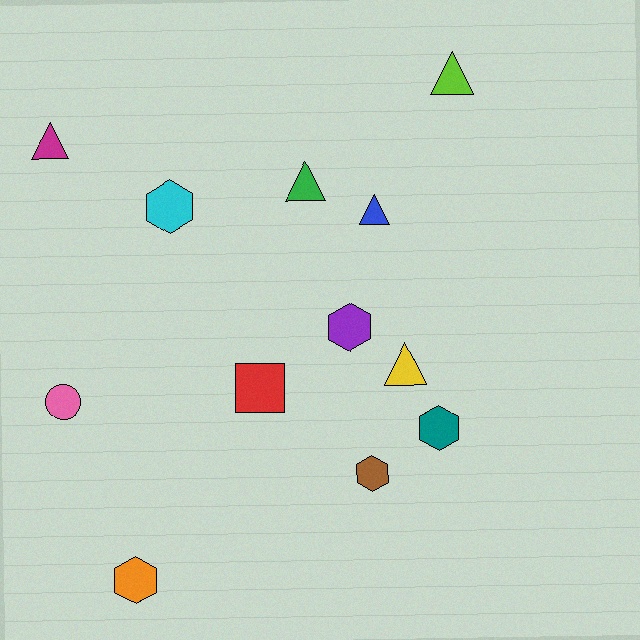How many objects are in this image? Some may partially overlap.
There are 12 objects.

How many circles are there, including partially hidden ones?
There is 1 circle.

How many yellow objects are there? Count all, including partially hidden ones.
There is 1 yellow object.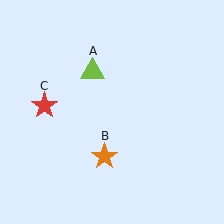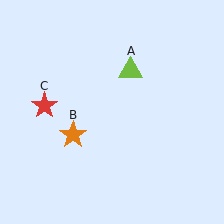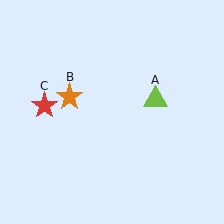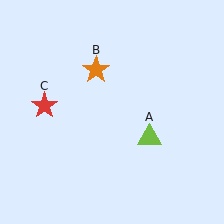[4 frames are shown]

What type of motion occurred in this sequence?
The lime triangle (object A), orange star (object B) rotated clockwise around the center of the scene.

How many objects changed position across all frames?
2 objects changed position: lime triangle (object A), orange star (object B).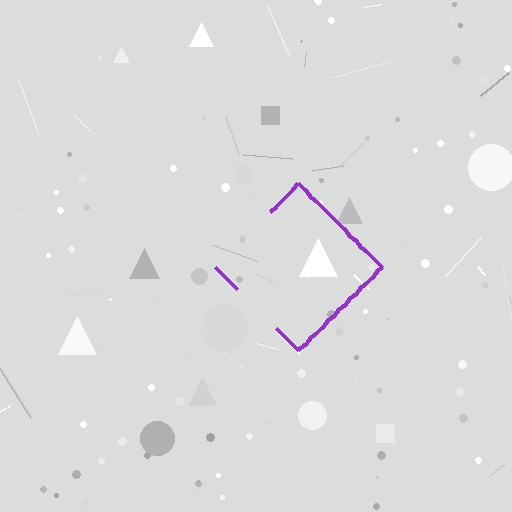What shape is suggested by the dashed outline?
The dashed outline suggests a diamond.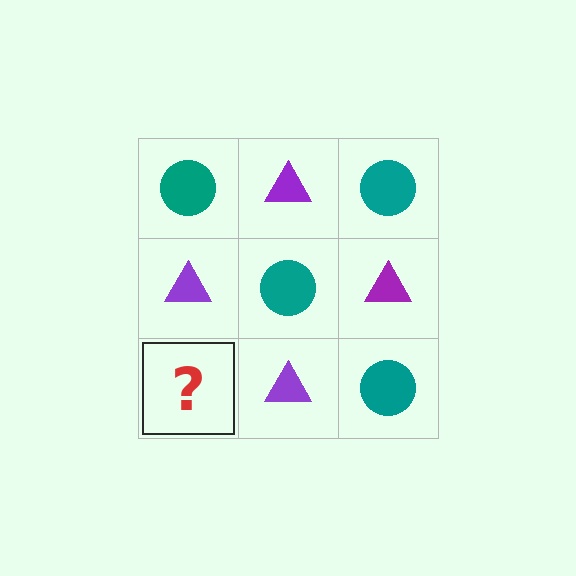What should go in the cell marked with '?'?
The missing cell should contain a teal circle.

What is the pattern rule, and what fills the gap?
The rule is that it alternates teal circle and purple triangle in a checkerboard pattern. The gap should be filled with a teal circle.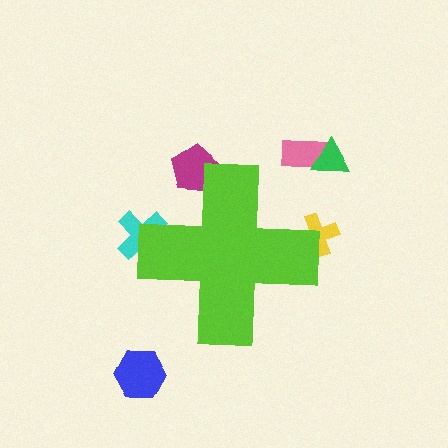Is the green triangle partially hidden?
No, the green triangle is fully visible.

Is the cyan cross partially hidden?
Yes, the cyan cross is partially hidden behind the lime cross.